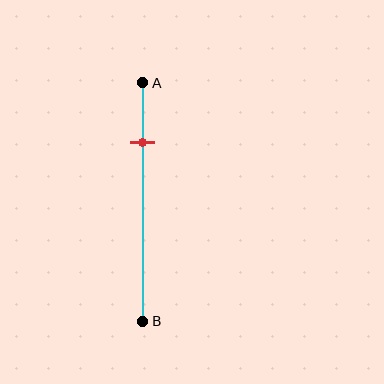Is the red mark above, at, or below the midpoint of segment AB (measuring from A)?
The red mark is above the midpoint of segment AB.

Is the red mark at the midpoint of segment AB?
No, the mark is at about 25% from A, not at the 50% midpoint.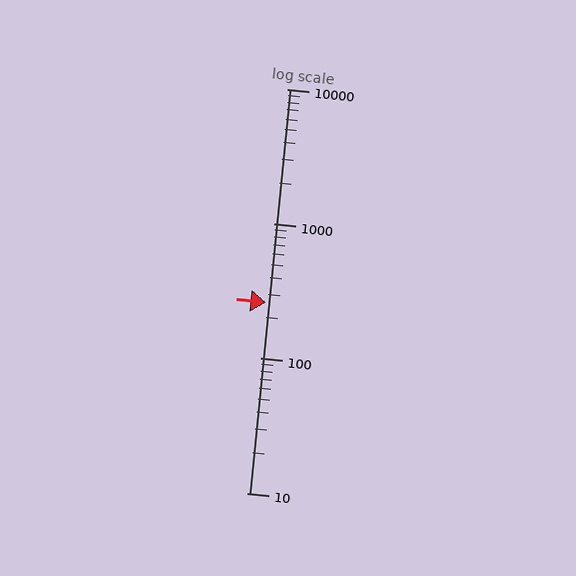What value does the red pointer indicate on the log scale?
The pointer indicates approximately 260.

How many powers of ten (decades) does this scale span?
The scale spans 3 decades, from 10 to 10000.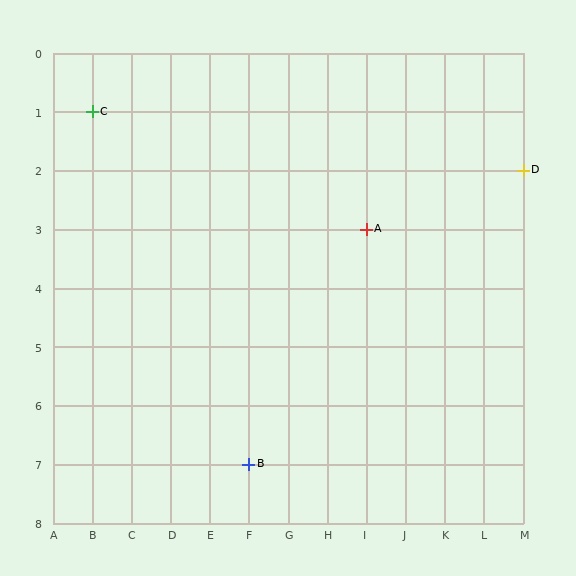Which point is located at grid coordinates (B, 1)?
Point C is at (B, 1).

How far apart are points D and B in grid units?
Points D and B are 7 columns and 5 rows apart (about 8.6 grid units diagonally).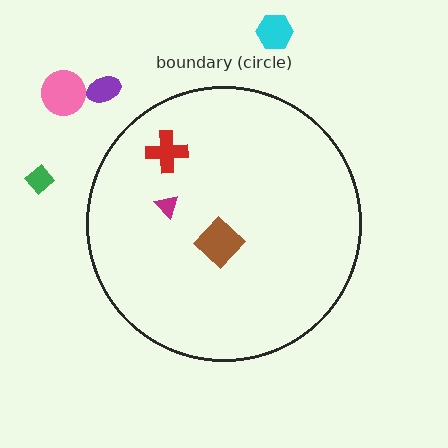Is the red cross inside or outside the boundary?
Inside.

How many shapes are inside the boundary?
3 inside, 4 outside.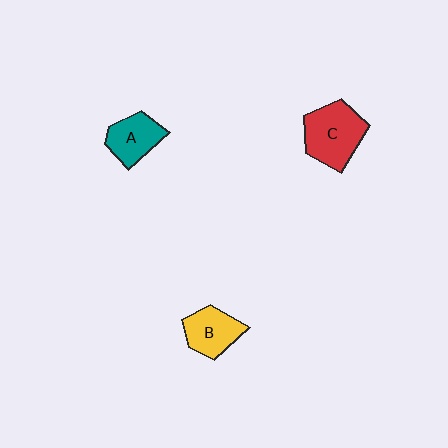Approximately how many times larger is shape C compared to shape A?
Approximately 1.5 times.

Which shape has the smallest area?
Shape A (teal).